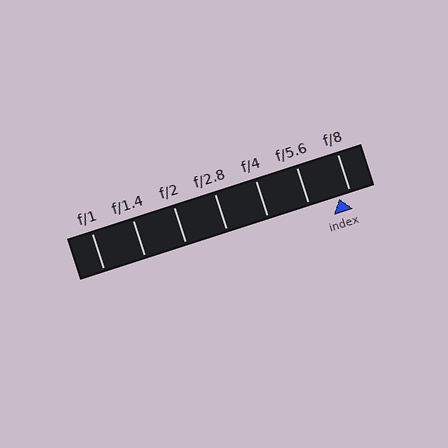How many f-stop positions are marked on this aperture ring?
There are 7 f-stop positions marked.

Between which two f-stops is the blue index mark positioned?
The index mark is between f/5.6 and f/8.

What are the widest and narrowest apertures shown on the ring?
The widest aperture shown is f/1 and the narrowest is f/8.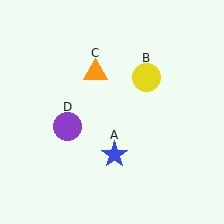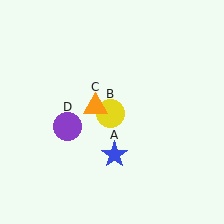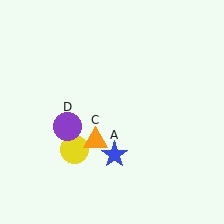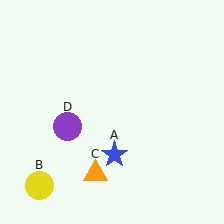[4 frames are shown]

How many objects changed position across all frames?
2 objects changed position: yellow circle (object B), orange triangle (object C).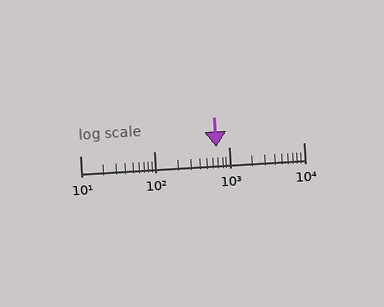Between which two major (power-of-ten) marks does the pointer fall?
The pointer is between 100 and 1000.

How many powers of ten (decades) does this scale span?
The scale spans 3 decades, from 10 to 10000.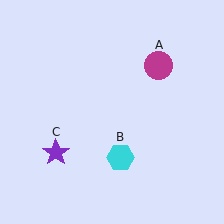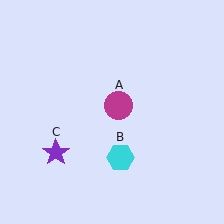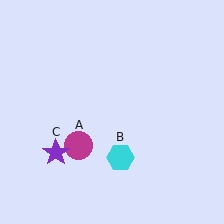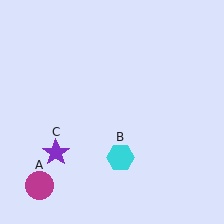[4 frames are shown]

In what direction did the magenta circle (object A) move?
The magenta circle (object A) moved down and to the left.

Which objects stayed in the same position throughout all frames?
Cyan hexagon (object B) and purple star (object C) remained stationary.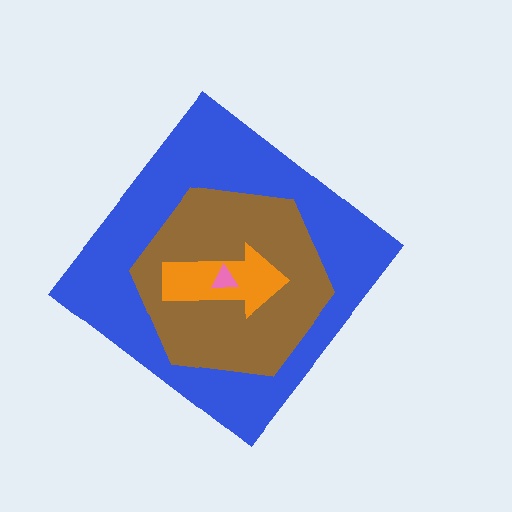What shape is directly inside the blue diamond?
The brown hexagon.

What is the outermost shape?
The blue diamond.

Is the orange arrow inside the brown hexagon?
Yes.